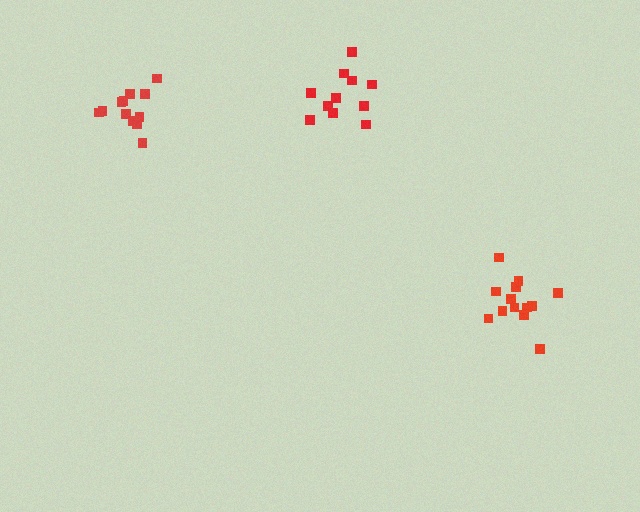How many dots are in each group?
Group 1: 13 dots, Group 2: 12 dots, Group 3: 11 dots (36 total).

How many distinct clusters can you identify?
There are 3 distinct clusters.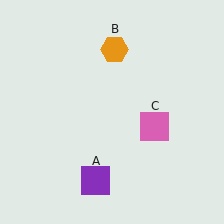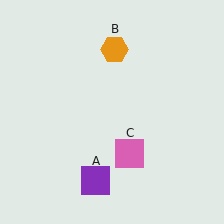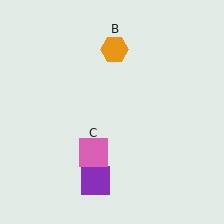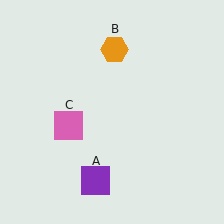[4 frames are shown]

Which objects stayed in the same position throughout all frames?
Purple square (object A) and orange hexagon (object B) remained stationary.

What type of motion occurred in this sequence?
The pink square (object C) rotated clockwise around the center of the scene.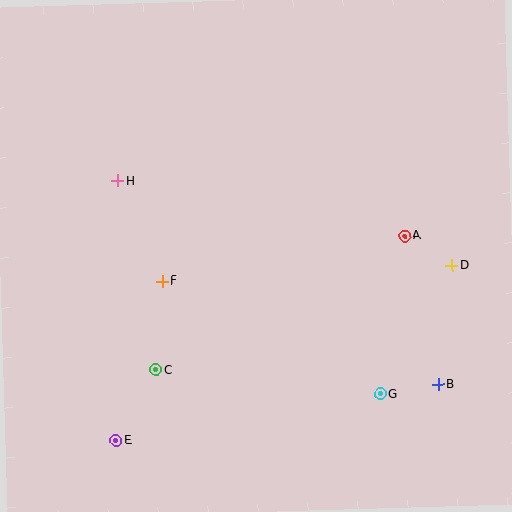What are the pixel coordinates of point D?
Point D is at (452, 265).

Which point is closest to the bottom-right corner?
Point B is closest to the bottom-right corner.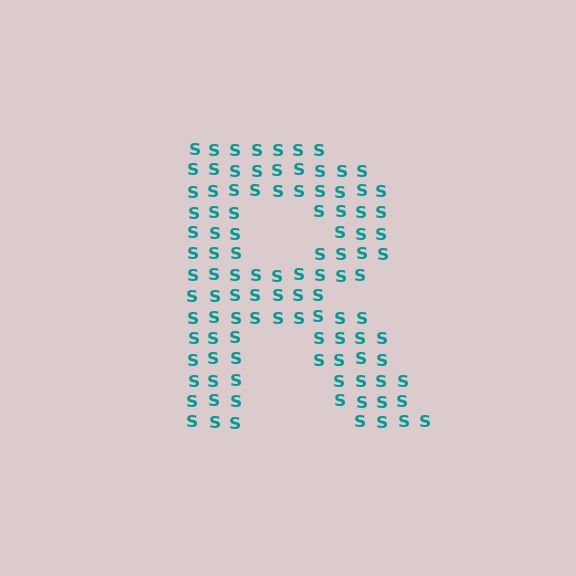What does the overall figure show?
The overall figure shows the letter R.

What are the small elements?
The small elements are letter S's.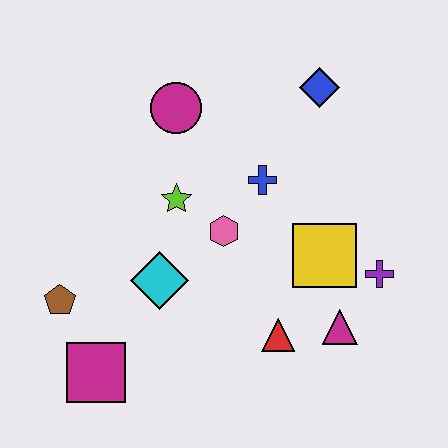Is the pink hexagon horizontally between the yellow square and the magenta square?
Yes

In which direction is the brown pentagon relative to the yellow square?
The brown pentagon is to the left of the yellow square.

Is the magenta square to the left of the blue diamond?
Yes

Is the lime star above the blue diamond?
No